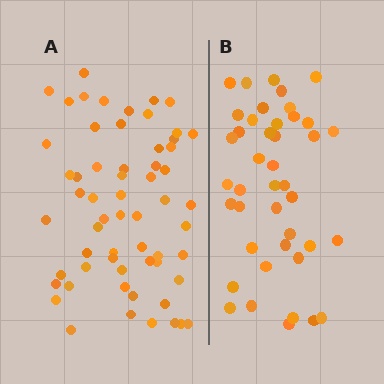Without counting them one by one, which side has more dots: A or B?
Region A (the left region) has more dots.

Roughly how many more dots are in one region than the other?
Region A has approximately 20 more dots than region B.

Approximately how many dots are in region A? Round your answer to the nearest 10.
About 60 dots.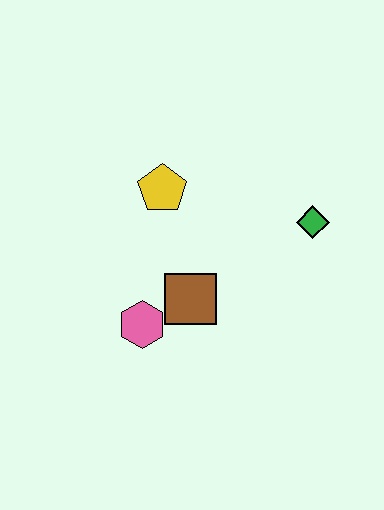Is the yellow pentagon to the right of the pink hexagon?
Yes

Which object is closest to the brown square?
The pink hexagon is closest to the brown square.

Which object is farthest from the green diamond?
The pink hexagon is farthest from the green diamond.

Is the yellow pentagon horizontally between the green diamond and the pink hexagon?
Yes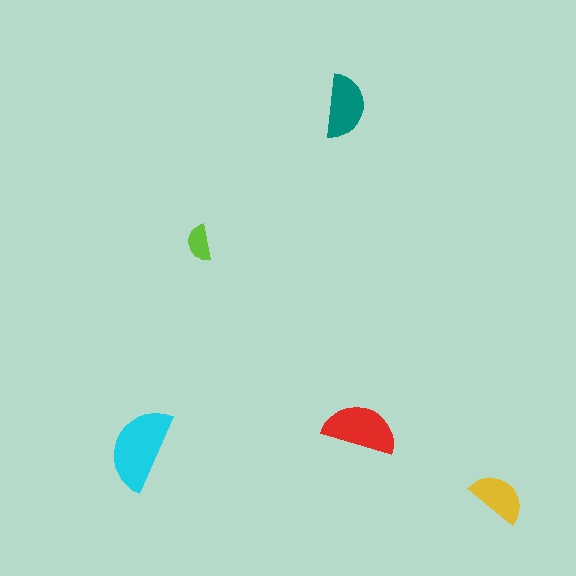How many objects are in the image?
There are 5 objects in the image.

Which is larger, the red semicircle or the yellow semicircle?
The red one.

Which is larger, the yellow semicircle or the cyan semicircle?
The cyan one.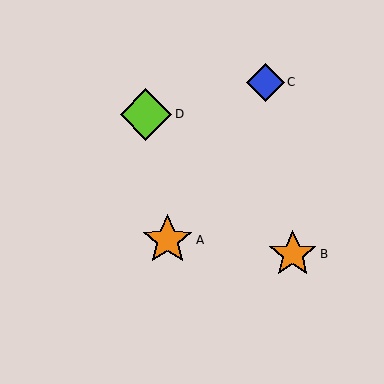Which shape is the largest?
The lime diamond (labeled D) is the largest.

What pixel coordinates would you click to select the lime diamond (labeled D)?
Click at (146, 114) to select the lime diamond D.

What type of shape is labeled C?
Shape C is a blue diamond.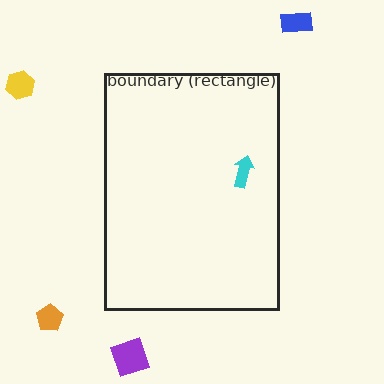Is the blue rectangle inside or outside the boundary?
Outside.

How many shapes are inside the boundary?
1 inside, 4 outside.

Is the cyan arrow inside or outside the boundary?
Inside.